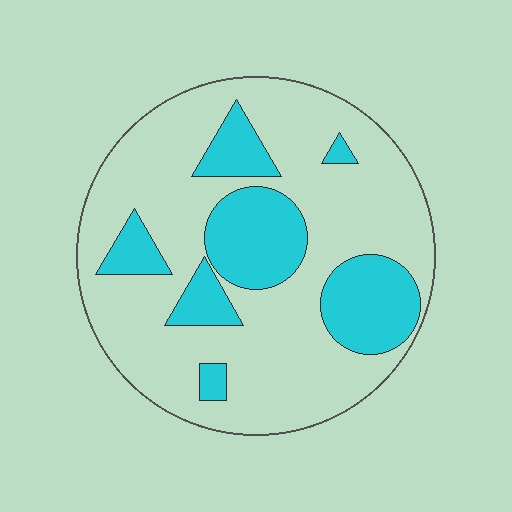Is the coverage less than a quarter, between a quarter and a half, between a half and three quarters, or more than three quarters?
Between a quarter and a half.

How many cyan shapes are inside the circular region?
7.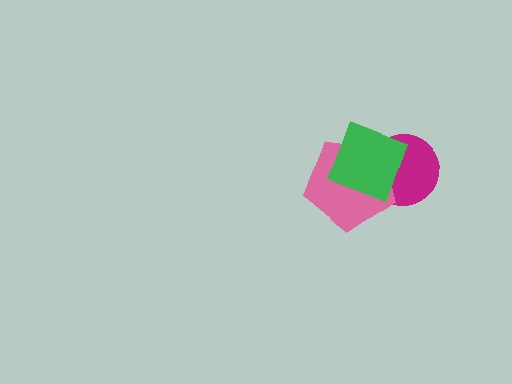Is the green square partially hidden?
No, no other shape covers it.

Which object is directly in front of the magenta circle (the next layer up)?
The pink pentagon is directly in front of the magenta circle.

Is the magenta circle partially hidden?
Yes, it is partially covered by another shape.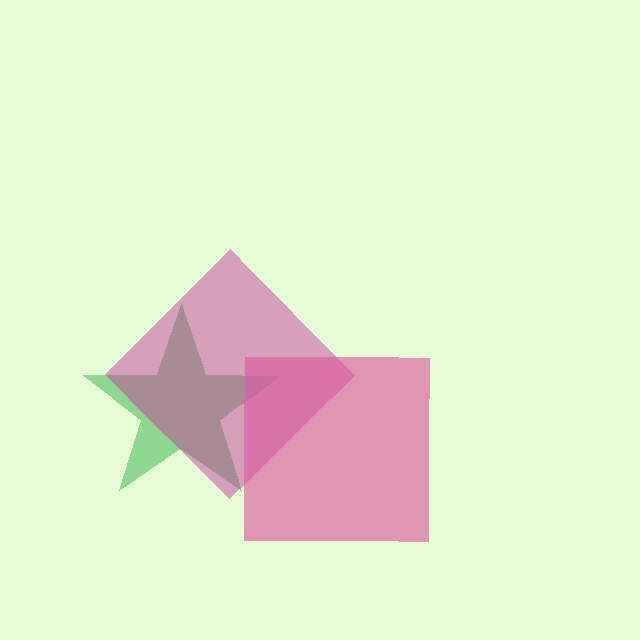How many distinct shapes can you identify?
There are 3 distinct shapes: a green star, a magenta diamond, a pink square.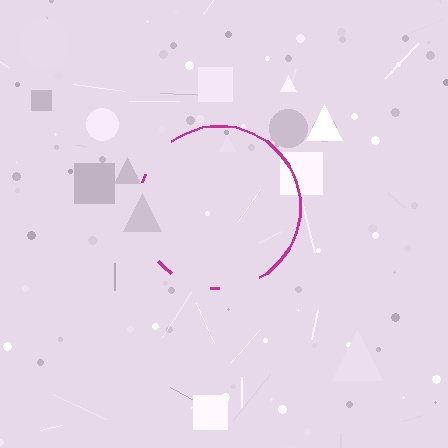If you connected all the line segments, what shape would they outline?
They would outline a circle.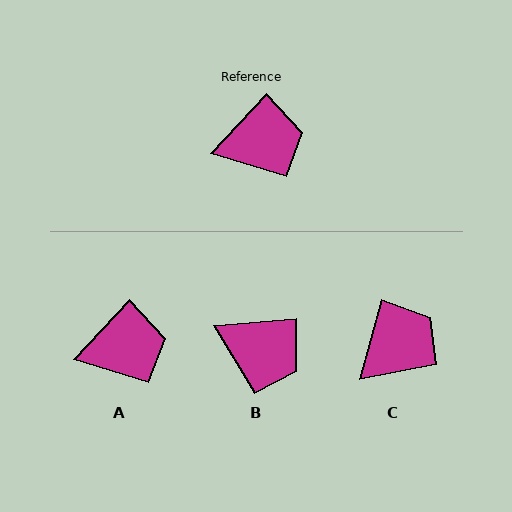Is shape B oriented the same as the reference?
No, it is off by about 42 degrees.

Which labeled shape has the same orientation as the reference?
A.